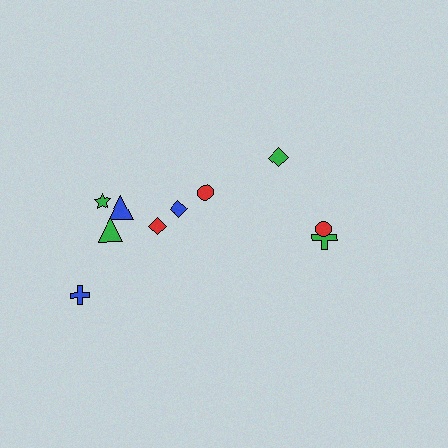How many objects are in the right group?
There are 3 objects.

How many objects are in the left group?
There are 7 objects.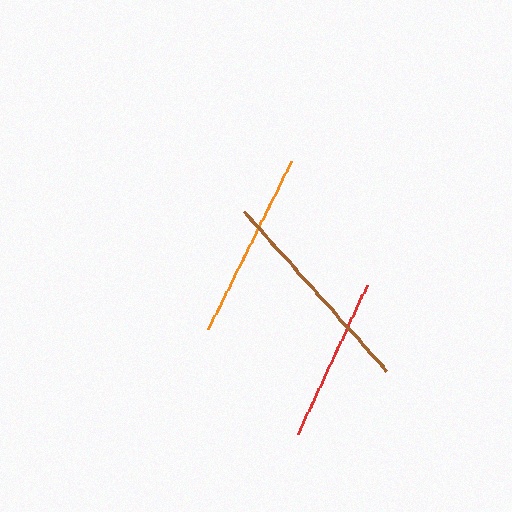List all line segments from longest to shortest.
From longest to shortest: brown, orange, red.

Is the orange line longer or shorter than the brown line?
The brown line is longer than the orange line.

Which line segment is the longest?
The brown line is the longest at approximately 214 pixels.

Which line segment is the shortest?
The red line is the shortest at approximately 165 pixels.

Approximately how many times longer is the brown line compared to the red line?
The brown line is approximately 1.3 times the length of the red line.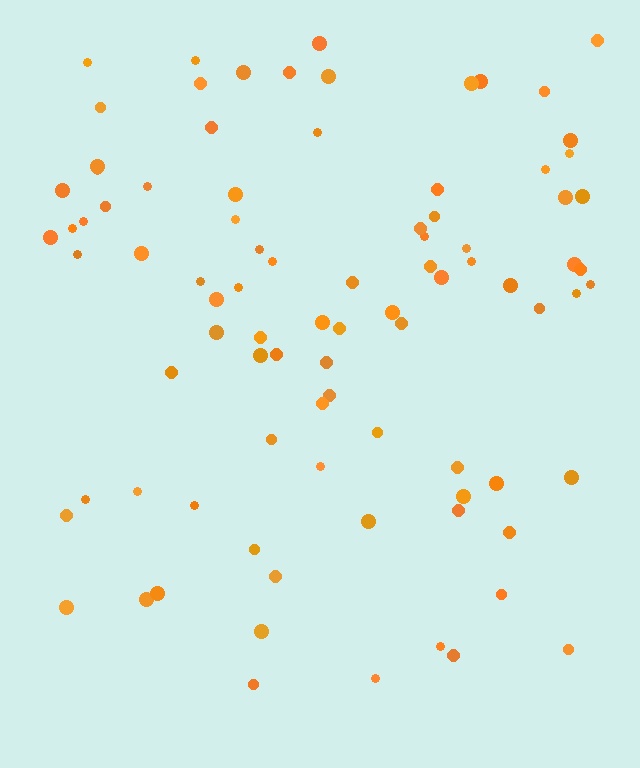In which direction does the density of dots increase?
From bottom to top, with the top side densest.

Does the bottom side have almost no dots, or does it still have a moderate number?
Still a moderate number, just noticeably fewer than the top.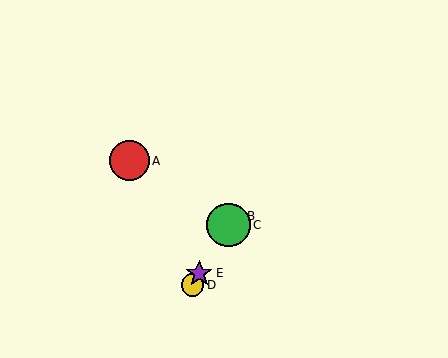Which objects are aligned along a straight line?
Objects B, C, D, E are aligned along a straight line.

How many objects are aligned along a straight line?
4 objects (B, C, D, E) are aligned along a straight line.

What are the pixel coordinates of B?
Object B is at (234, 216).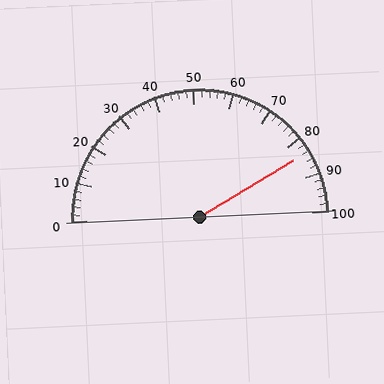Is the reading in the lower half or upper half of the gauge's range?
The reading is in the upper half of the range (0 to 100).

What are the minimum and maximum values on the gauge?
The gauge ranges from 0 to 100.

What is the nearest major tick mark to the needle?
The nearest major tick mark is 80.